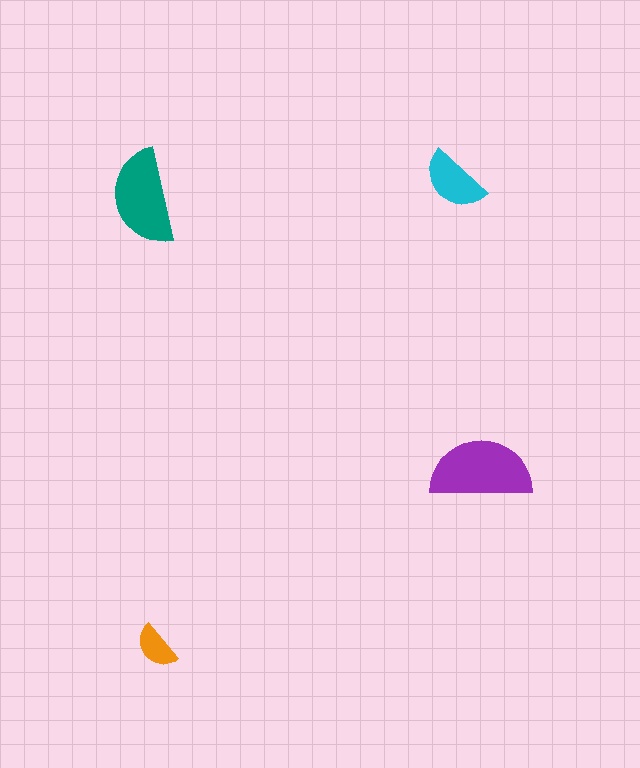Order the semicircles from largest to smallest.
the purple one, the teal one, the cyan one, the orange one.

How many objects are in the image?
There are 4 objects in the image.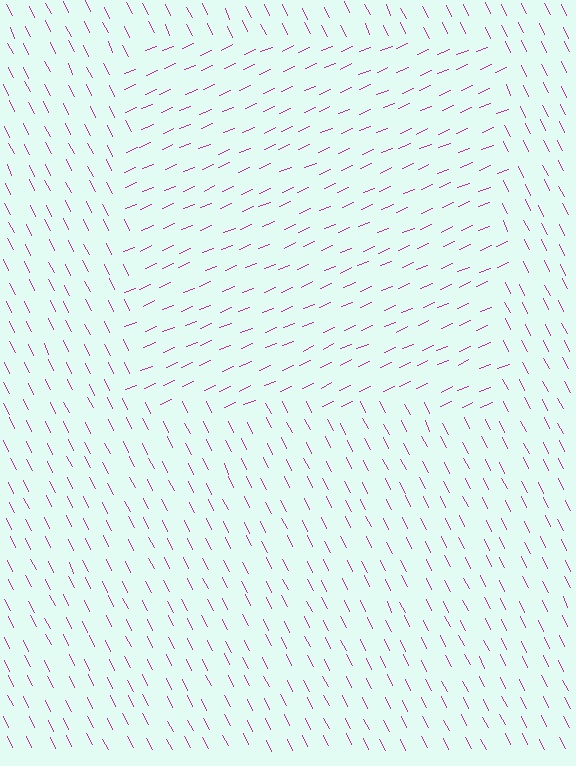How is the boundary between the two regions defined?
The boundary is defined purely by a change in line orientation (approximately 87 degrees difference). All lines are the same color and thickness.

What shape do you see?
I see a rectangle.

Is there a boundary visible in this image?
Yes, there is a texture boundary formed by a change in line orientation.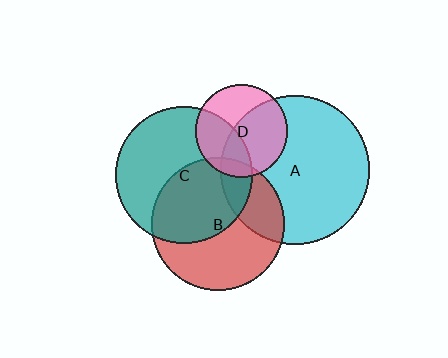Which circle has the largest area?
Circle A (cyan).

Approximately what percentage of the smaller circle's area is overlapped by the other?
Approximately 15%.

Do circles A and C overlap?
Yes.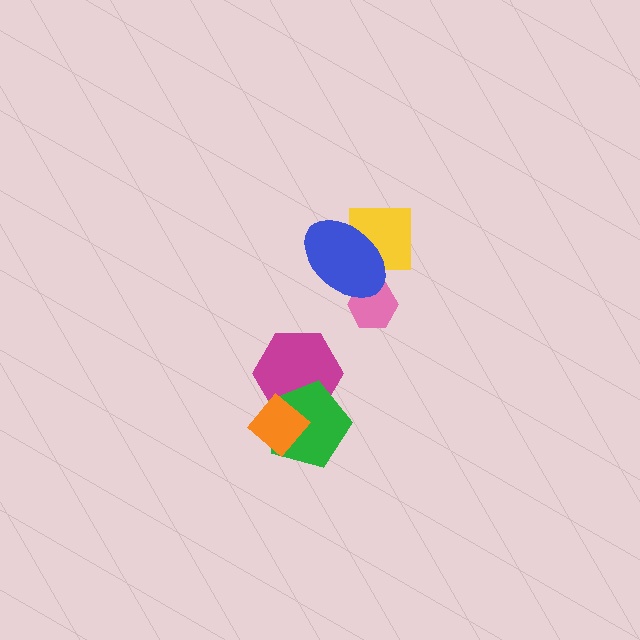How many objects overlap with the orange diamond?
2 objects overlap with the orange diamond.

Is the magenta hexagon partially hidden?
Yes, it is partially covered by another shape.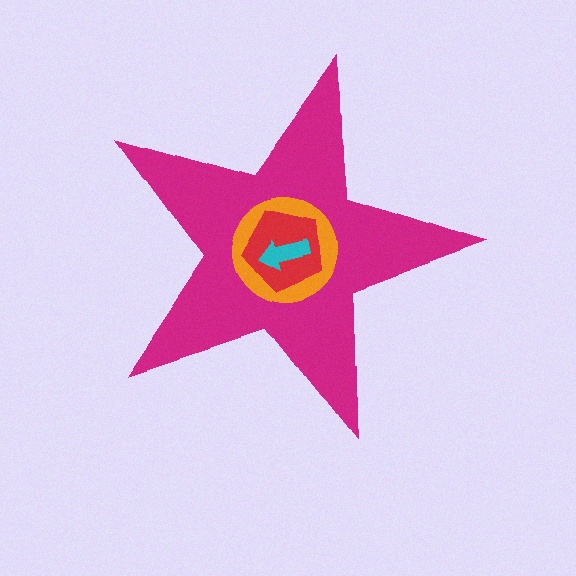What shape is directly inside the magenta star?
The orange circle.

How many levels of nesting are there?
4.